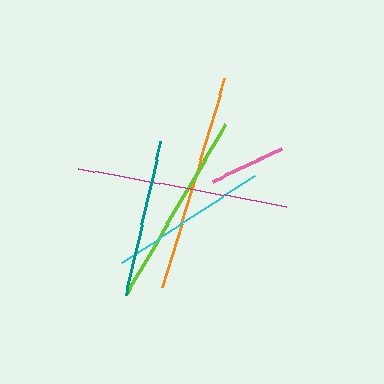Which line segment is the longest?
The orange line is the longest at approximately 219 pixels.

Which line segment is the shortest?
The pink line is the shortest at approximately 77 pixels.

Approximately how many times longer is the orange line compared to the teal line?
The orange line is approximately 1.4 times the length of the teal line.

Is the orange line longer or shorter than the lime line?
The orange line is longer than the lime line.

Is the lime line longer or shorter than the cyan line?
The lime line is longer than the cyan line.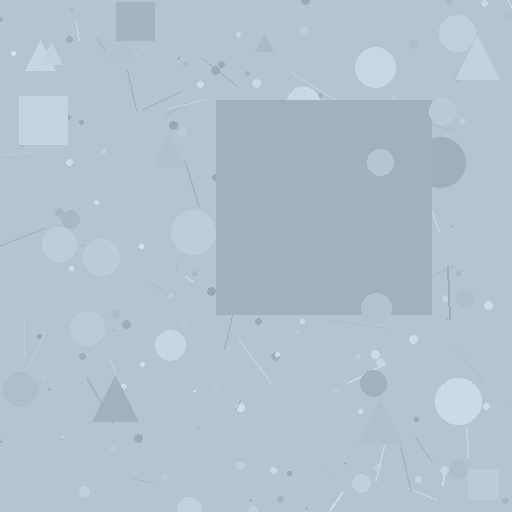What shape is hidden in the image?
A square is hidden in the image.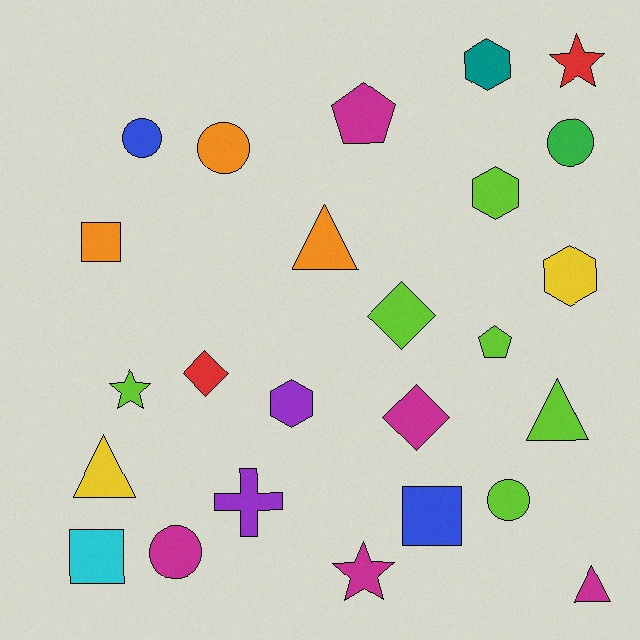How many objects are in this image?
There are 25 objects.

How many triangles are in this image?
There are 4 triangles.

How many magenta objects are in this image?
There are 5 magenta objects.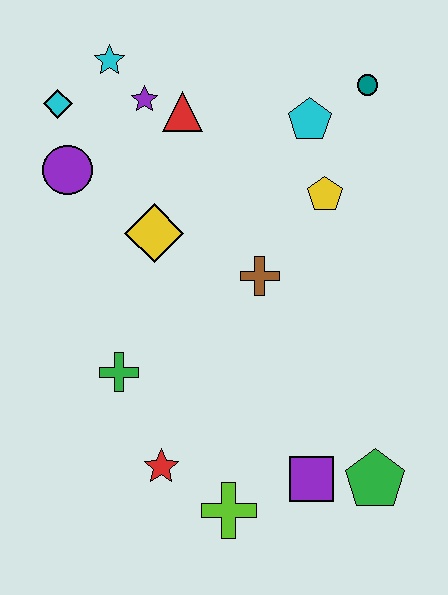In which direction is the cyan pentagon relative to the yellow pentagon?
The cyan pentagon is above the yellow pentagon.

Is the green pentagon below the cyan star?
Yes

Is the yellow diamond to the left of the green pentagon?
Yes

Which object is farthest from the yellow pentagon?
The lime cross is farthest from the yellow pentagon.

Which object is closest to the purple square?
The green pentagon is closest to the purple square.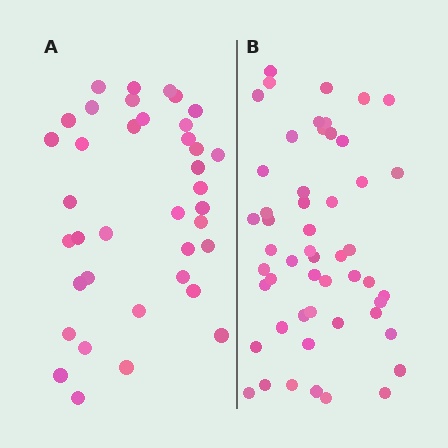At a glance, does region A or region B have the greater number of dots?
Region B (the right region) has more dots.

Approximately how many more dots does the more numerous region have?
Region B has approximately 15 more dots than region A.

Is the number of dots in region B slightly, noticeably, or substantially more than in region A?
Region B has noticeably more, but not dramatically so. The ratio is roughly 1.4 to 1.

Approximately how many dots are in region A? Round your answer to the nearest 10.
About 40 dots. (The exact count is 38, which rounds to 40.)